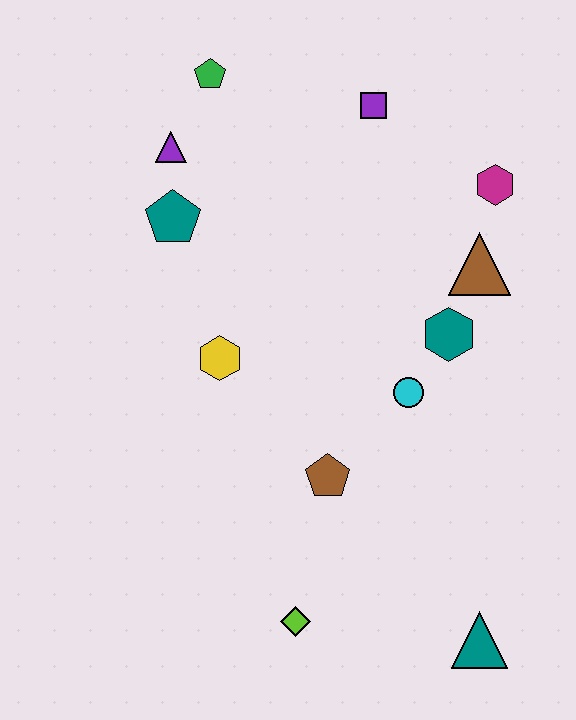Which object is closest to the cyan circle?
The teal hexagon is closest to the cyan circle.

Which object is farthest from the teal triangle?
The green pentagon is farthest from the teal triangle.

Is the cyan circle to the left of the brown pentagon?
No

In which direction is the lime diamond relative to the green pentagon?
The lime diamond is below the green pentagon.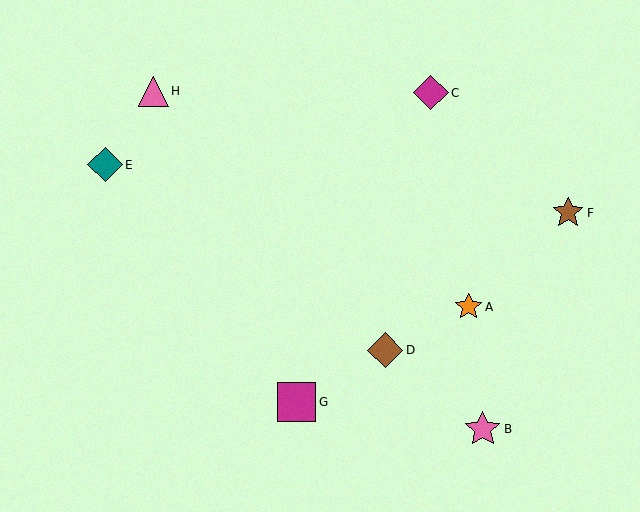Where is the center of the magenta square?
The center of the magenta square is at (296, 402).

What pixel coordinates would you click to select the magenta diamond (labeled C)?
Click at (431, 93) to select the magenta diamond C.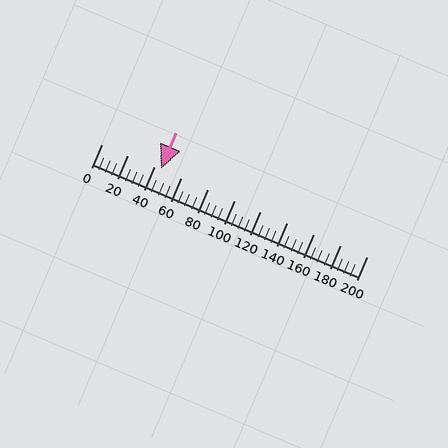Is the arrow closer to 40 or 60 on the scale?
The arrow is closer to 40.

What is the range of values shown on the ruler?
The ruler shows values from 0 to 200.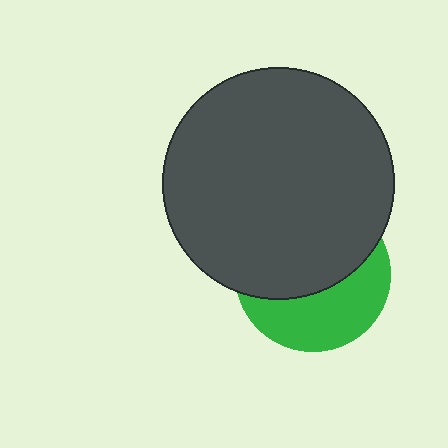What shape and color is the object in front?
The object in front is a dark gray circle.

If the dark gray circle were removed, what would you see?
You would see the complete green circle.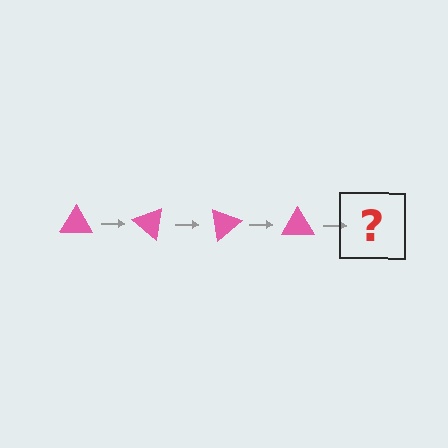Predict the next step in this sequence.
The next step is a pink triangle rotated 160 degrees.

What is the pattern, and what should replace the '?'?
The pattern is that the triangle rotates 40 degrees each step. The '?' should be a pink triangle rotated 160 degrees.